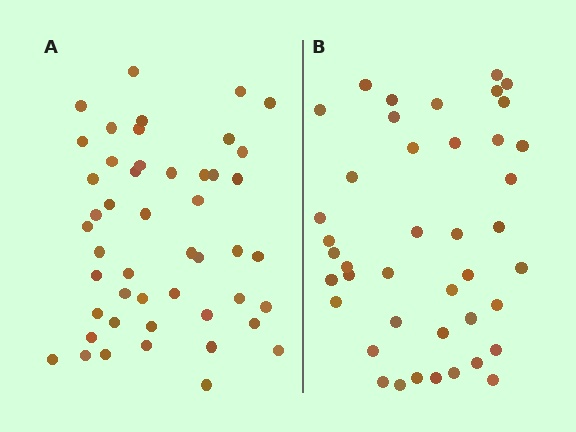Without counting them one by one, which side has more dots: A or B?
Region A (the left region) has more dots.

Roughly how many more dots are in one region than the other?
Region A has about 6 more dots than region B.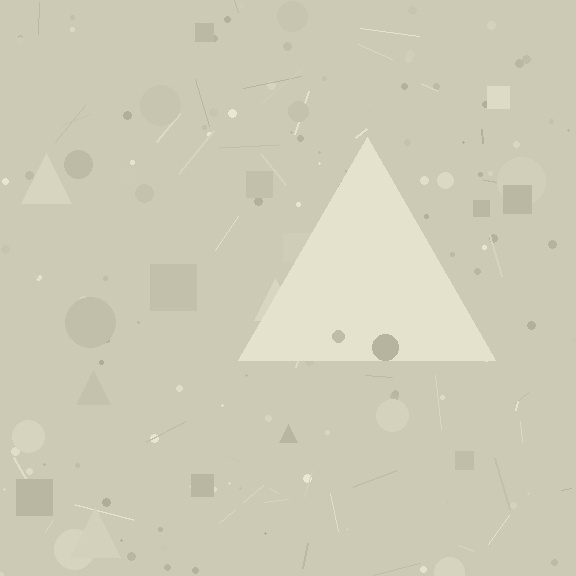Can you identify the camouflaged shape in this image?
The camouflaged shape is a triangle.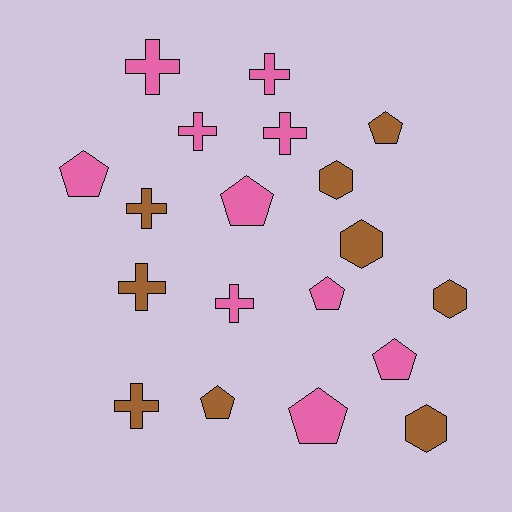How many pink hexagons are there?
There are no pink hexagons.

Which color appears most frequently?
Pink, with 10 objects.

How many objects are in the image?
There are 19 objects.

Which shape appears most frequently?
Cross, with 8 objects.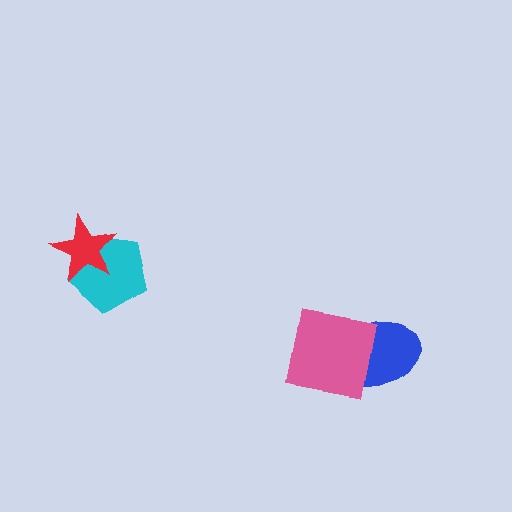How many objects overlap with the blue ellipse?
1 object overlaps with the blue ellipse.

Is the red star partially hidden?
No, no other shape covers it.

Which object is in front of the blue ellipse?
The pink square is in front of the blue ellipse.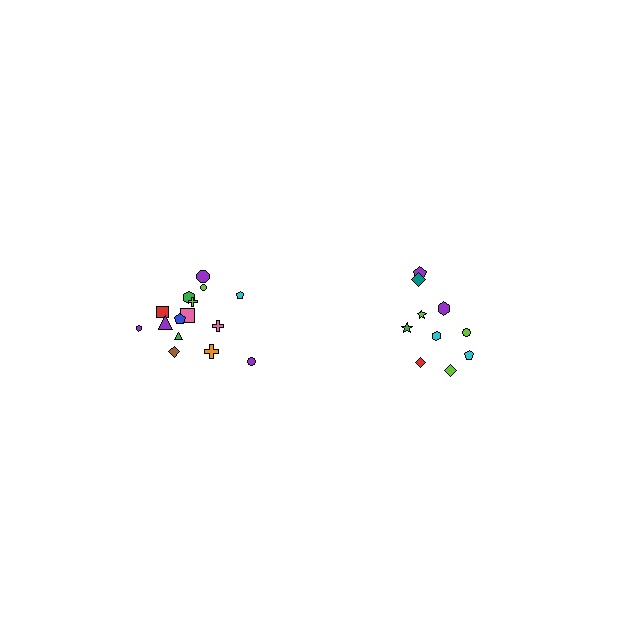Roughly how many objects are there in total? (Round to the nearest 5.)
Roughly 25 objects in total.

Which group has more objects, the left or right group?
The left group.